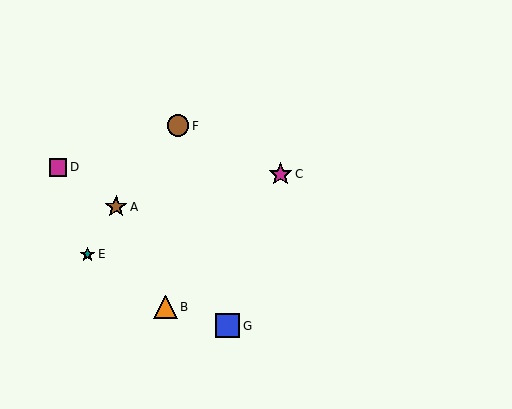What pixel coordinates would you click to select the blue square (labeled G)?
Click at (228, 326) to select the blue square G.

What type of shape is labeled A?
Shape A is a brown star.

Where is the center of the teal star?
The center of the teal star is at (87, 254).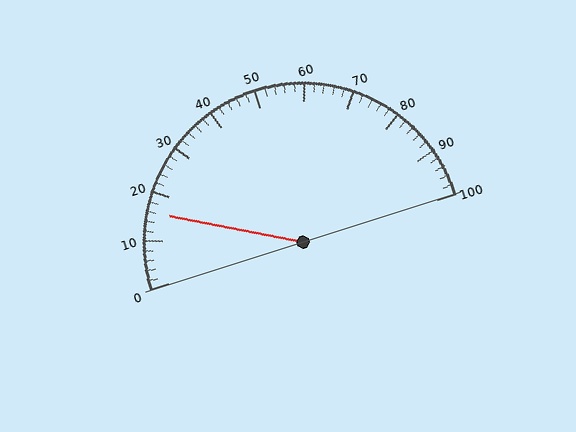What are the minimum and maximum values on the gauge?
The gauge ranges from 0 to 100.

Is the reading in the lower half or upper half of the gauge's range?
The reading is in the lower half of the range (0 to 100).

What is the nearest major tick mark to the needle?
The nearest major tick mark is 20.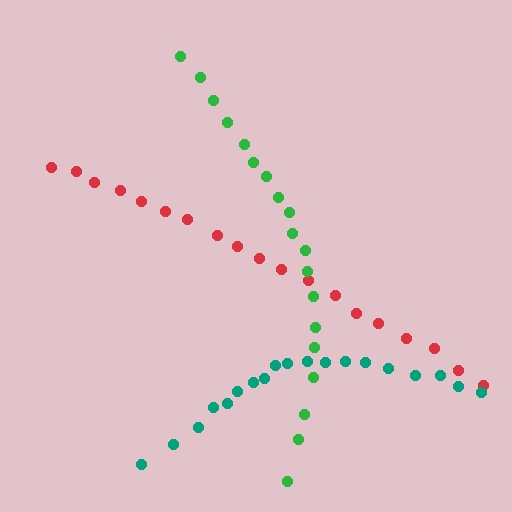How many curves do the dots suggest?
There are 3 distinct paths.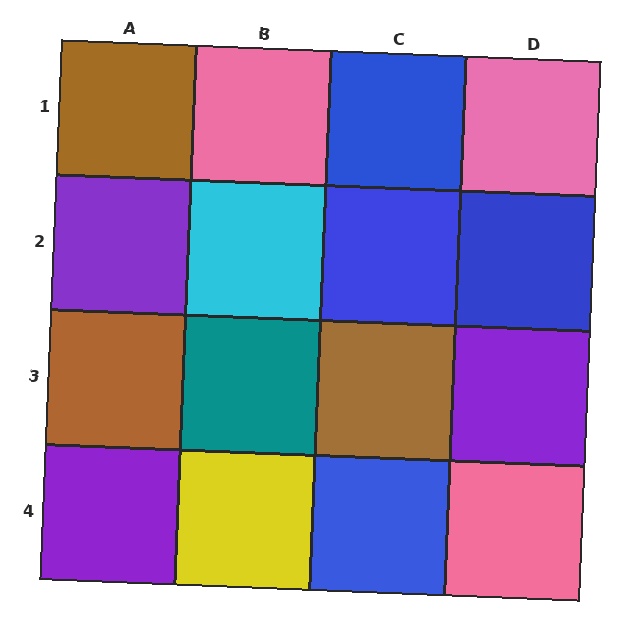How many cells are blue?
4 cells are blue.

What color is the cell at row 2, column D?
Blue.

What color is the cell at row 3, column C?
Brown.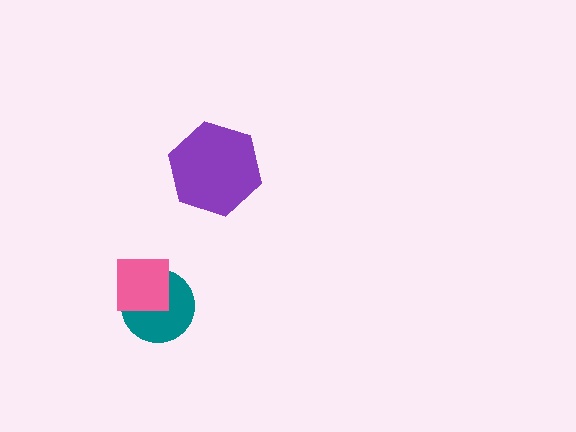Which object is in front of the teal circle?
The pink square is in front of the teal circle.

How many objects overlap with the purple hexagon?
0 objects overlap with the purple hexagon.